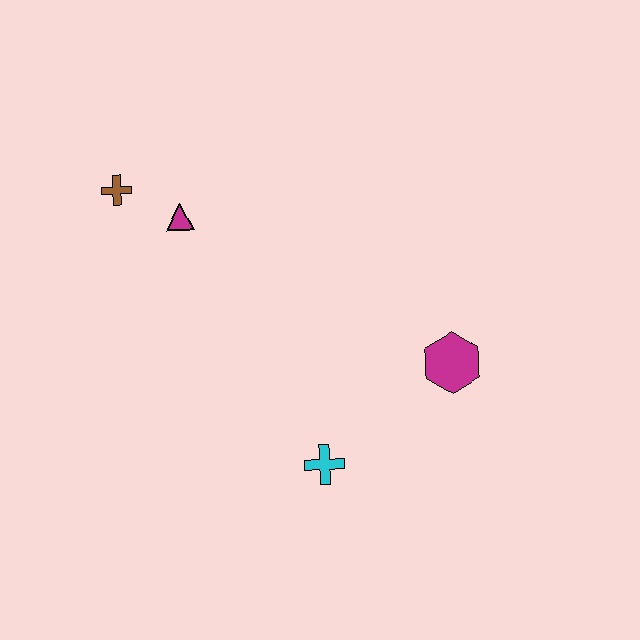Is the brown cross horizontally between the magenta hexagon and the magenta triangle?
No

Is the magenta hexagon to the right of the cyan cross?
Yes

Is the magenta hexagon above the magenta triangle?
No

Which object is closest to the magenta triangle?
The brown cross is closest to the magenta triangle.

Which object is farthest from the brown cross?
The magenta hexagon is farthest from the brown cross.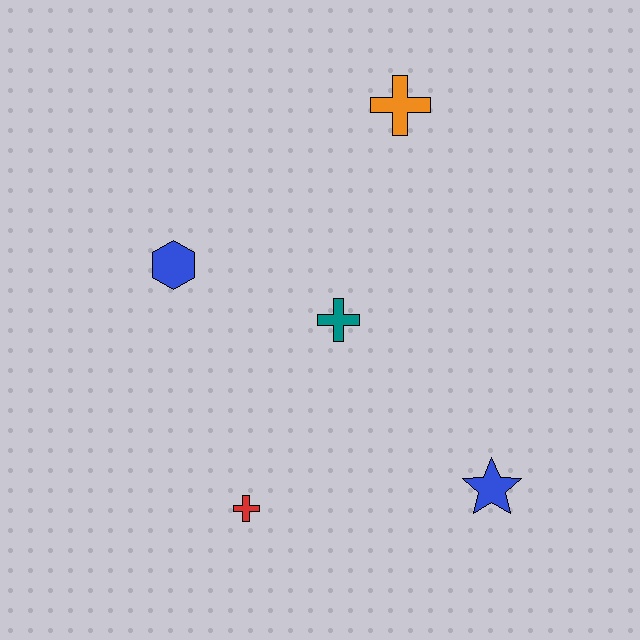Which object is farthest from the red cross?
The orange cross is farthest from the red cross.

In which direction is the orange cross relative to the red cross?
The orange cross is above the red cross.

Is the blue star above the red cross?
Yes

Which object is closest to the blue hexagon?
The teal cross is closest to the blue hexagon.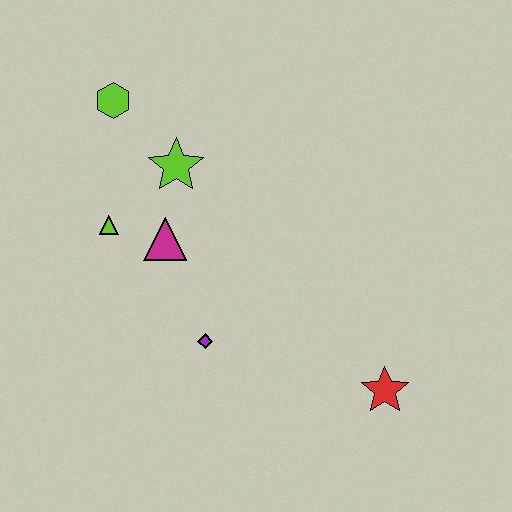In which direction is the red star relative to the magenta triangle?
The red star is to the right of the magenta triangle.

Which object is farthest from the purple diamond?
The lime hexagon is farthest from the purple diamond.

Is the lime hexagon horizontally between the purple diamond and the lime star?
No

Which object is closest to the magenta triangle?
The lime triangle is closest to the magenta triangle.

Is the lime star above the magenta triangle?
Yes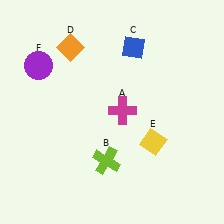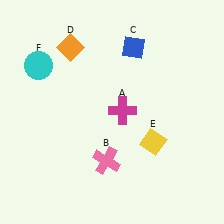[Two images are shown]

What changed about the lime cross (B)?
In Image 1, B is lime. In Image 2, it changed to pink.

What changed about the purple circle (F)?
In Image 1, F is purple. In Image 2, it changed to cyan.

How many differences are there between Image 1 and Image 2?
There are 2 differences between the two images.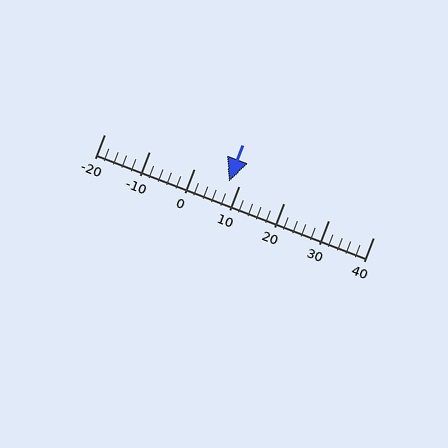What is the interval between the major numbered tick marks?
The major tick marks are spaced 10 units apart.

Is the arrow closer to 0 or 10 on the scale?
The arrow is closer to 10.